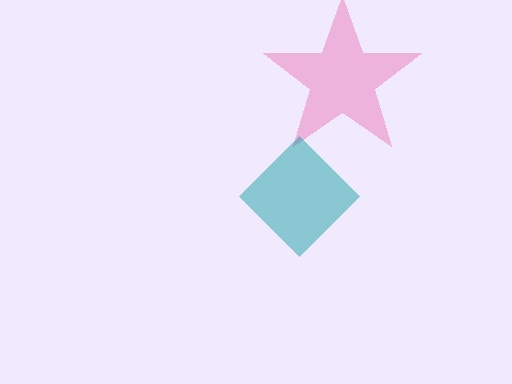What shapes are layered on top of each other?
The layered shapes are: a pink star, a teal diamond.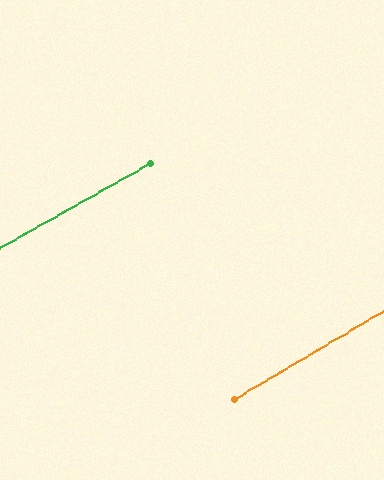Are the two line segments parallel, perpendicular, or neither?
Parallel — their directions differ by only 1.2°.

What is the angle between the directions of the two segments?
Approximately 1 degree.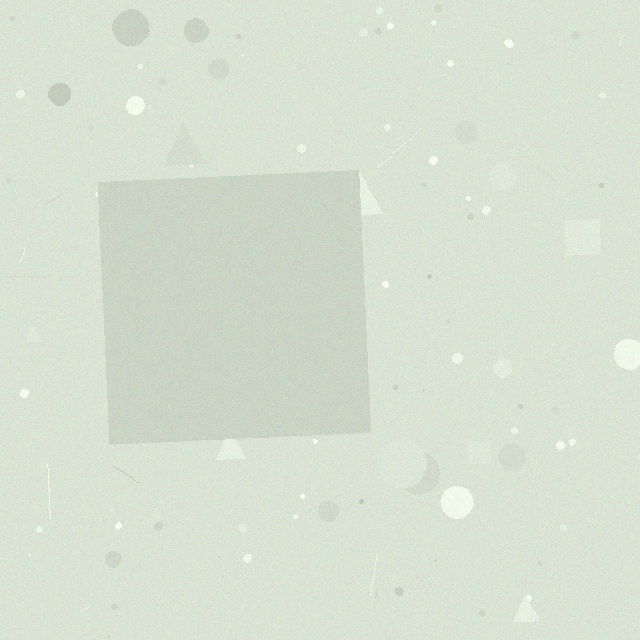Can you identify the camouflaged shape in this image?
The camouflaged shape is a square.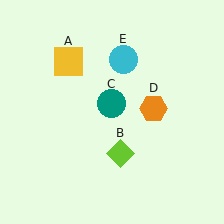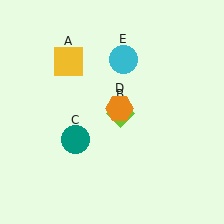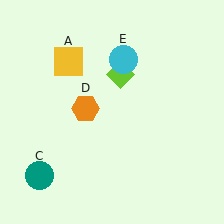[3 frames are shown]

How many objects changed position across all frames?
3 objects changed position: lime diamond (object B), teal circle (object C), orange hexagon (object D).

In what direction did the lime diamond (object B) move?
The lime diamond (object B) moved up.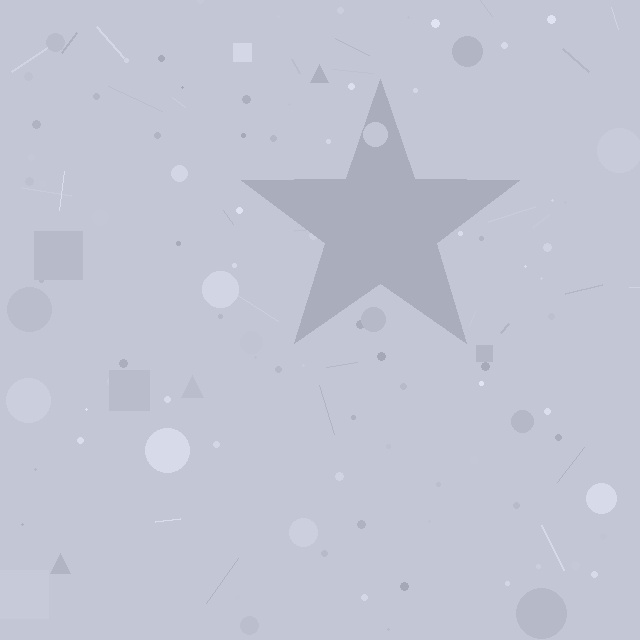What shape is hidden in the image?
A star is hidden in the image.